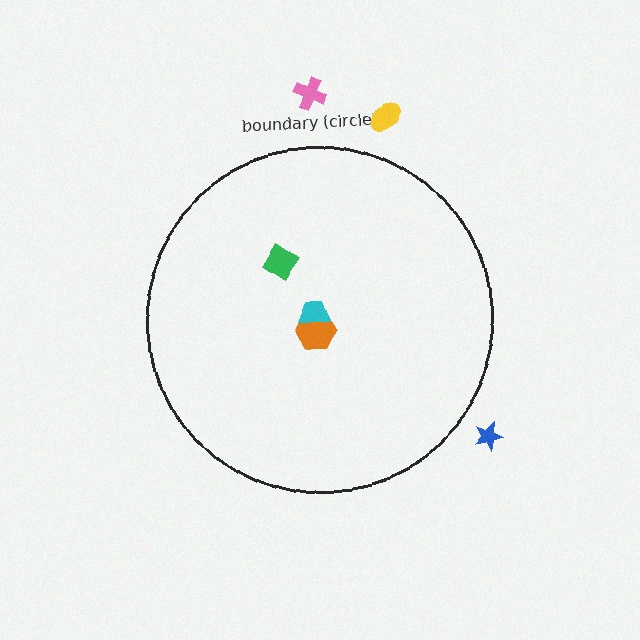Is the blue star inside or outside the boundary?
Outside.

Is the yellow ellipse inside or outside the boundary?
Outside.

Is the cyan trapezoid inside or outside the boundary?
Inside.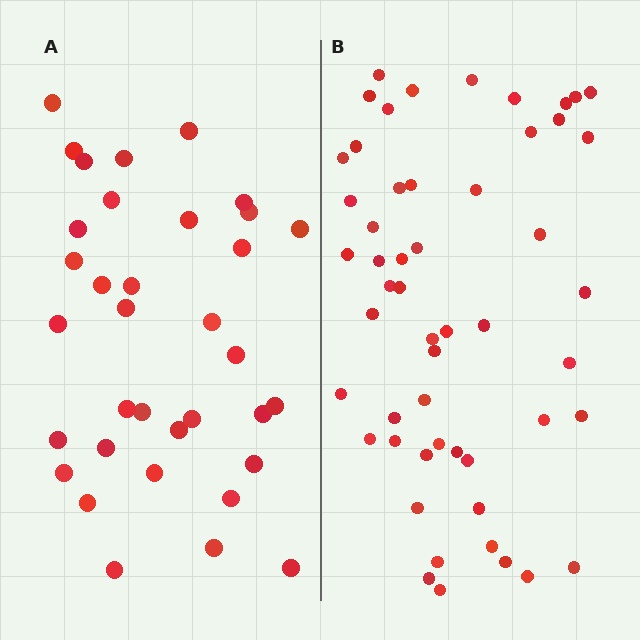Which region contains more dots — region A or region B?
Region B (the right region) has more dots.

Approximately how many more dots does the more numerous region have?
Region B has approximately 20 more dots than region A.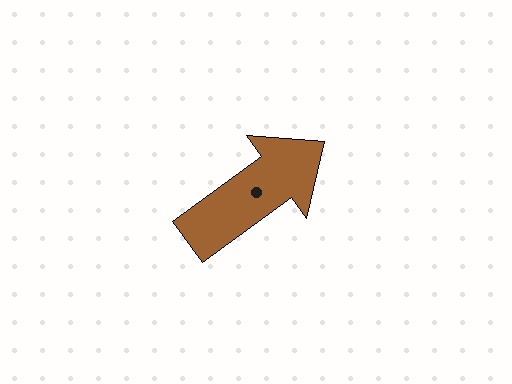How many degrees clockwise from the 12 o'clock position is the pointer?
Approximately 54 degrees.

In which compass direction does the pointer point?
Northeast.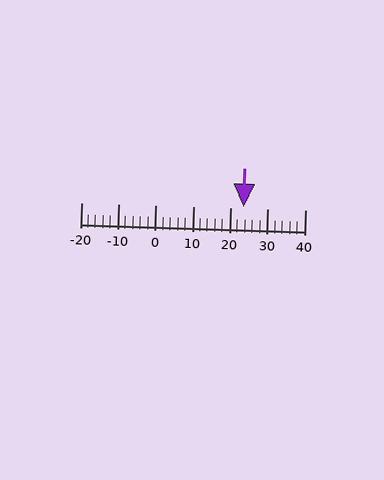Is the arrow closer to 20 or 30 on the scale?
The arrow is closer to 20.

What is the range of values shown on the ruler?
The ruler shows values from -20 to 40.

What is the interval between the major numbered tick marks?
The major tick marks are spaced 10 units apart.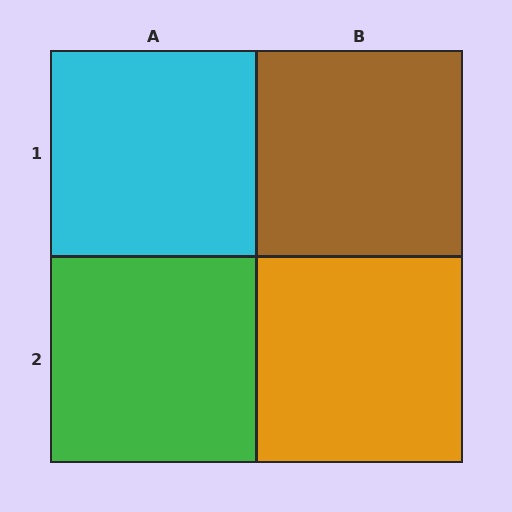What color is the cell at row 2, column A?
Green.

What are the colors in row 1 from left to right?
Cyan, brown.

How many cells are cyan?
1 cell is cyan.